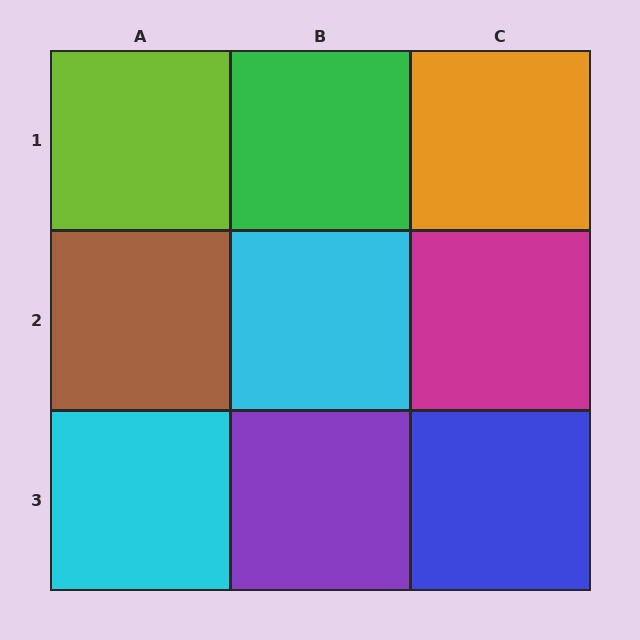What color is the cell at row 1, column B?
Green.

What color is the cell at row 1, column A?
Lime.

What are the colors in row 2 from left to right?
Brown, cyan, magenta.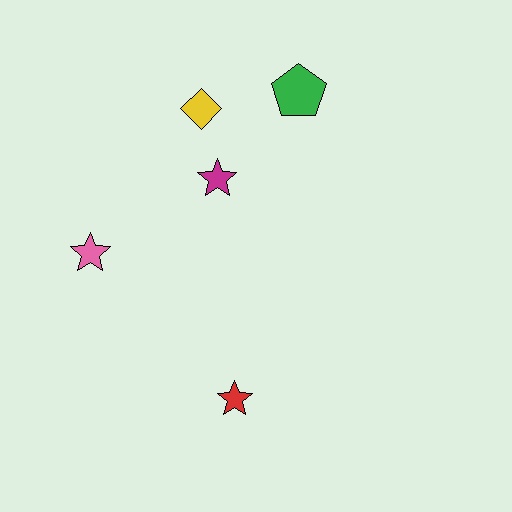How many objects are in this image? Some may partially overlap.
There are 5 objects.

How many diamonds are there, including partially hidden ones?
There is 1 diamond.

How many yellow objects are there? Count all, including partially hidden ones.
There is 1 yellow object.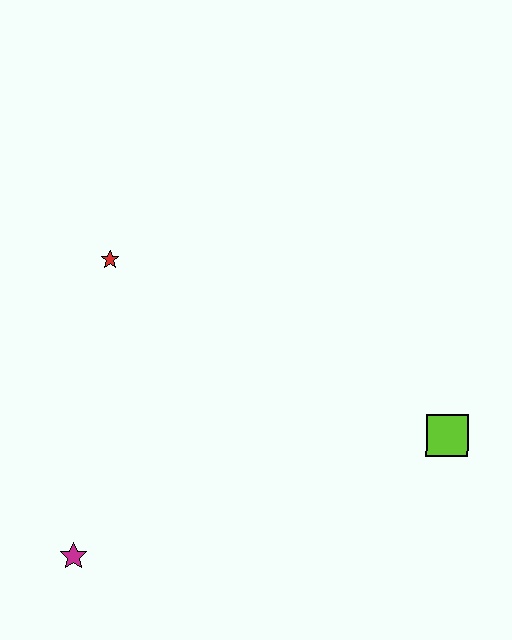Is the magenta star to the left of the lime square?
Yes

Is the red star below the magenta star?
No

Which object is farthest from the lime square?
The magenta star is farthest from the lime square.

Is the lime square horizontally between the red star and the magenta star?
No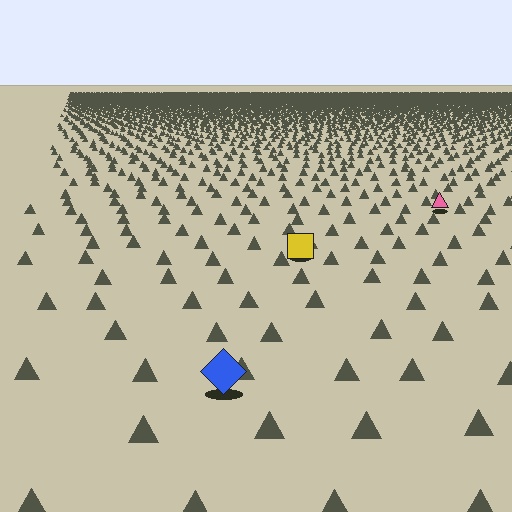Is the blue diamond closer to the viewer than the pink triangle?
Yes. The blue diamond is closer — you can tell from the texture gradient: the ground texture is coarser near it.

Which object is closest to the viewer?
The blue diamond is closest. The texture marks near it are larger and more spread out.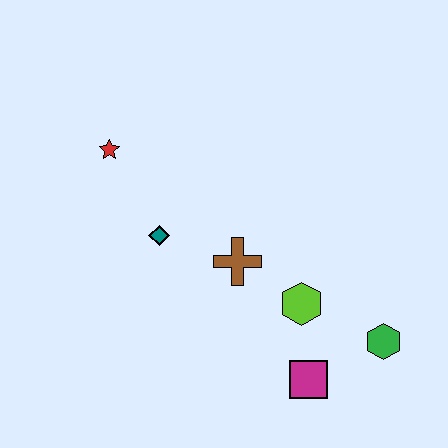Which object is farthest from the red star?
The green hexagon is farthest from the red star.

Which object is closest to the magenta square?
The lime hexagon is closest to the magenta square.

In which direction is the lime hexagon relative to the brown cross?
The lime hexagon is to the right of the brown cross.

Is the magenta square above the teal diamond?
No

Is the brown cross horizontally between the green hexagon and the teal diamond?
Yes